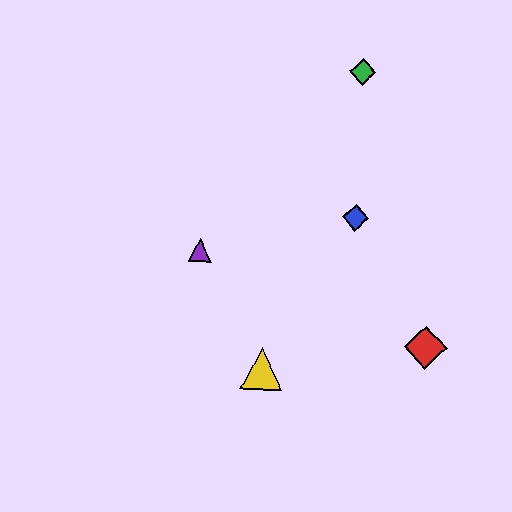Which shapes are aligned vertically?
The blue diamond, the green diamond are aligned vertically.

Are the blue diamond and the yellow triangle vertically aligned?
No, the blue diamond is at x≈356 and the yellow triangle is at x≈261.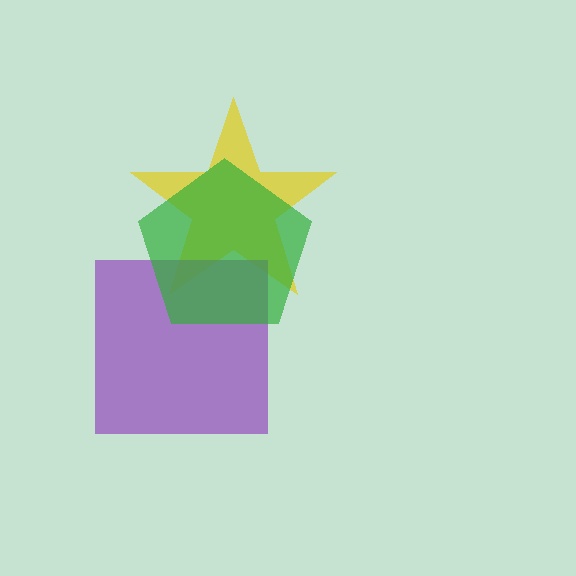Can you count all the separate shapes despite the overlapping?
Yes, there are 3 separate shapes.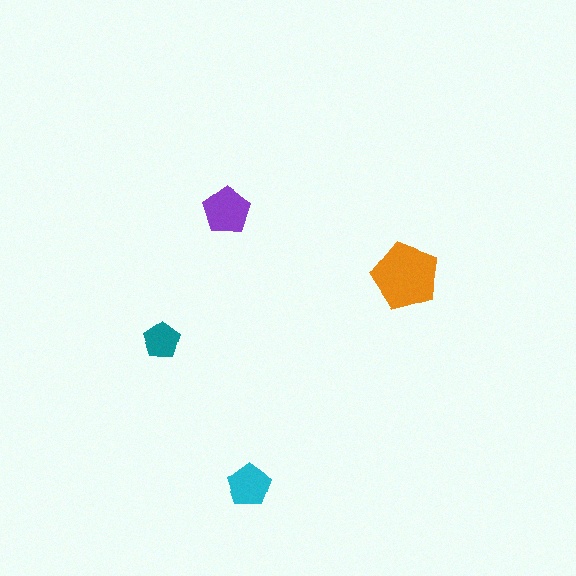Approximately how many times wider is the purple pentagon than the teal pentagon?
About 1.5 times wider.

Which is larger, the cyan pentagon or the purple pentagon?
The purple one.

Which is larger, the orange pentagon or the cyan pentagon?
The orange one.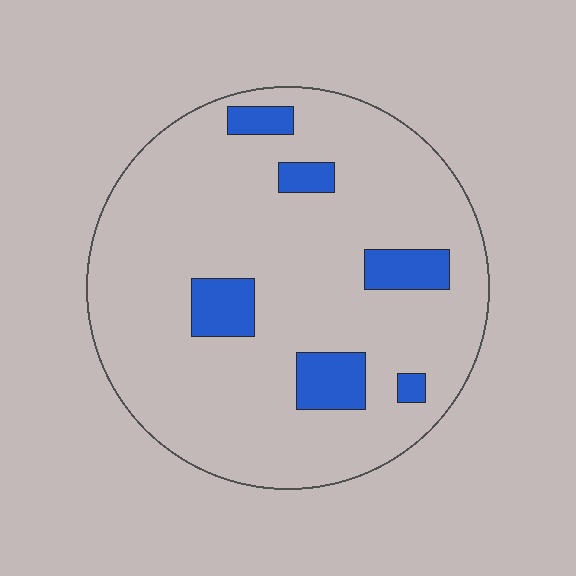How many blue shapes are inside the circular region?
6.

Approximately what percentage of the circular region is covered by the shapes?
Approximately 10%.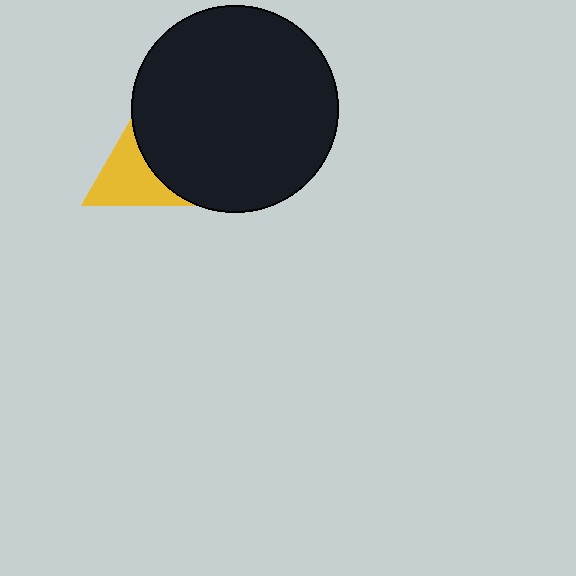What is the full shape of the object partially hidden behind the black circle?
The partially hidden object is a yellow triangle.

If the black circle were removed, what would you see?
You would see the complete yellow triangle.